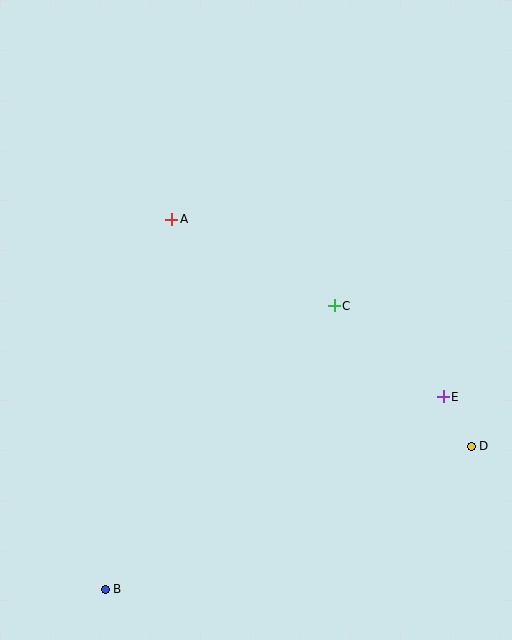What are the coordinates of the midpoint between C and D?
The midpoint between C and D is at (403, 376).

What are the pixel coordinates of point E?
Point E is at (443, 397).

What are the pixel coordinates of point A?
Point A is at (172, 219).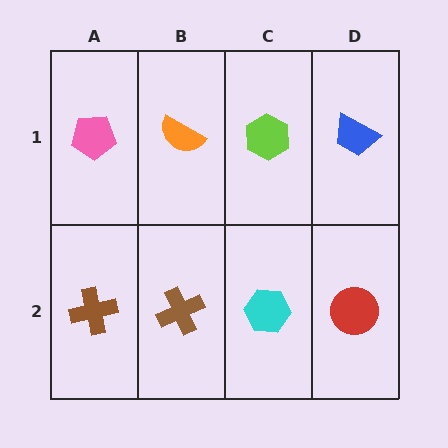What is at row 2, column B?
A brown cross.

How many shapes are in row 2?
4 shapes.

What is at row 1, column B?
An orange semicircle.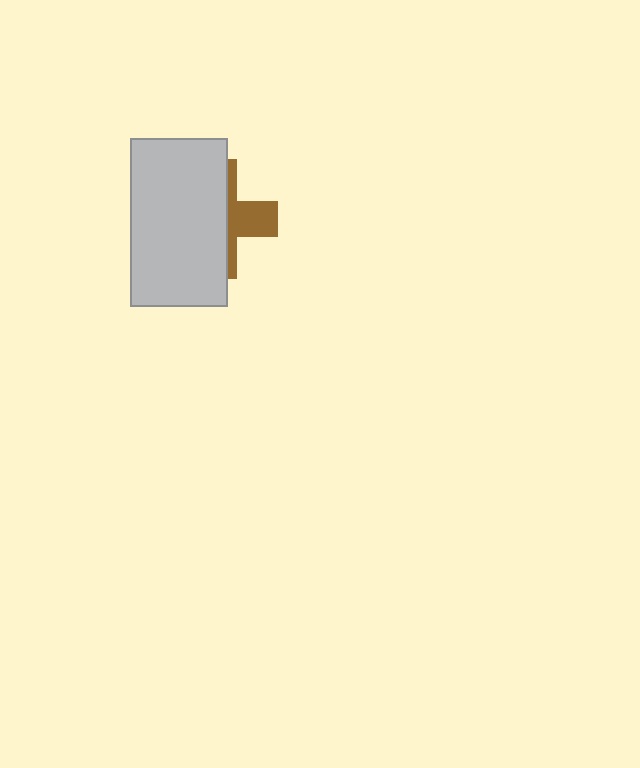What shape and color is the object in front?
The object in front is a light gray rectangle.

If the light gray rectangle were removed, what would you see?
You would see the complete brown cross.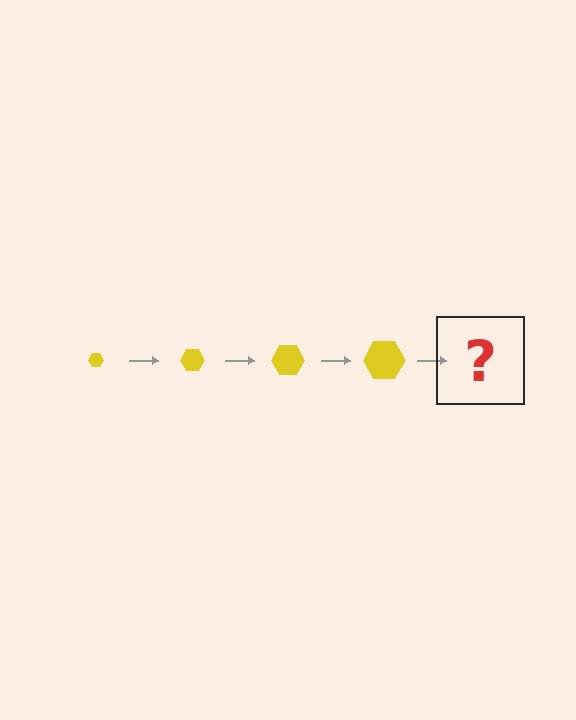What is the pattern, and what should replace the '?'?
The pattern is that the hexagon gets progressively larger each step. The '?' should be a yellow hexagon, larger than the previous one.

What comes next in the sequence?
The next element should be a yellow hexagon, larger than the previous one.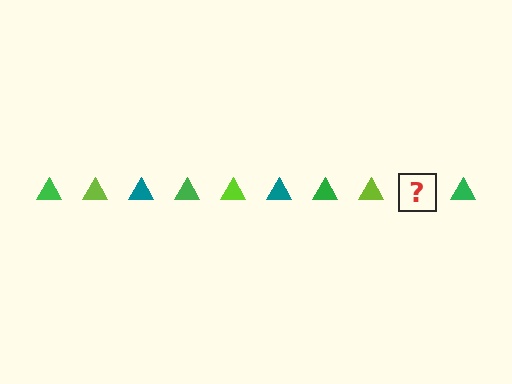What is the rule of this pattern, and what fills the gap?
The rule is that the pattern cycles through green, lime, teal triangles. The gap should be filled with a teal triangle.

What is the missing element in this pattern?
The missing element is a teal triangle.